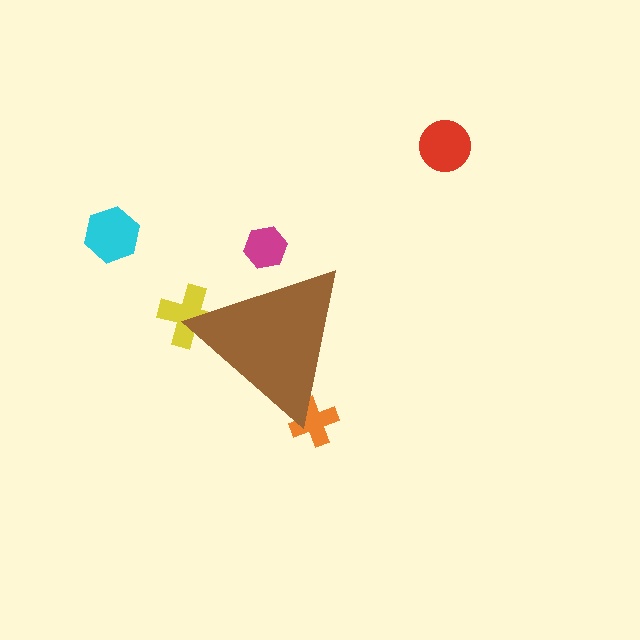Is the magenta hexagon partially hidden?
Yes, the magenta hexagon is partially hidden behind the brown triangle.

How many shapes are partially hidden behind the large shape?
3 shapes are partially hidden.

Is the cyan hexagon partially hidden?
No, the cyan hexagon is fully visible.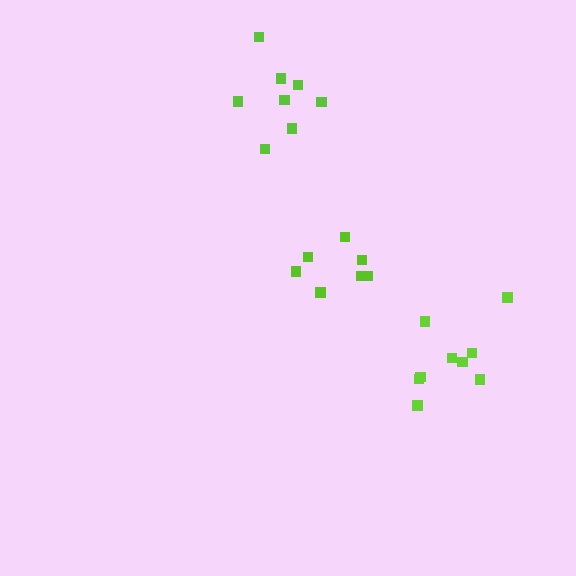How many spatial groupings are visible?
There are 3 spatial groupings.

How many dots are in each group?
Group 1: 8 dots, Group 2: 7 dots, Group 3: 9 dots (24 total).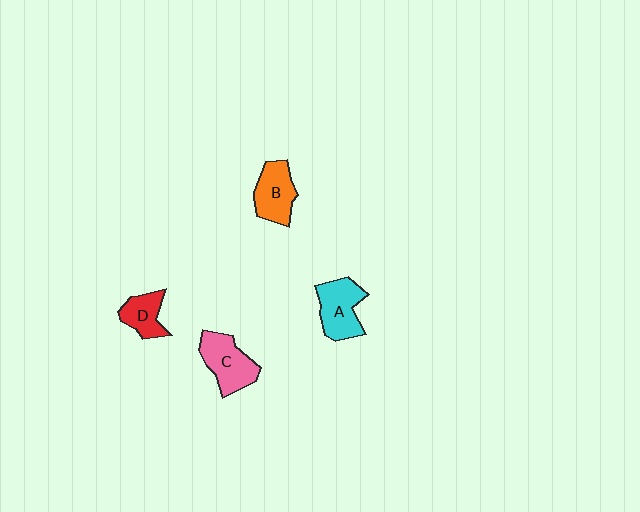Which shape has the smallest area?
Shape D (red).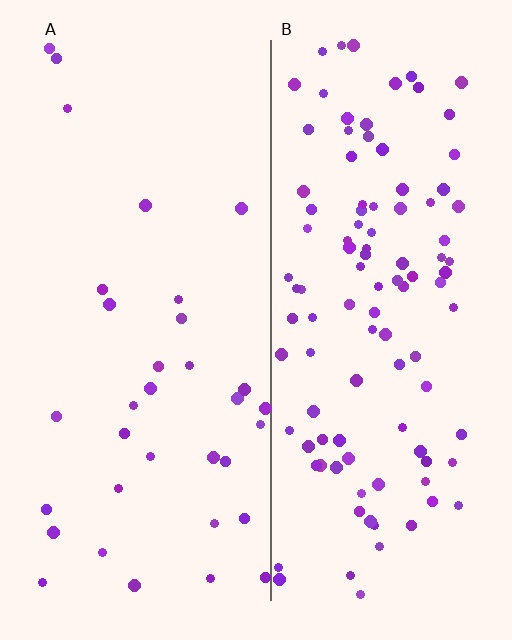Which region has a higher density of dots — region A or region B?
B (the right).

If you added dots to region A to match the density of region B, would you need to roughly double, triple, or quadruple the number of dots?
Approximately triple.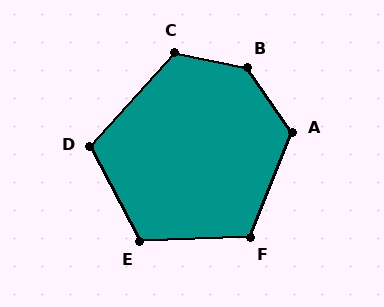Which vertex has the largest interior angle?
B, at approximately 136 degrees.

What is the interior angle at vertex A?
Approximately 124 degrees (obtuse).